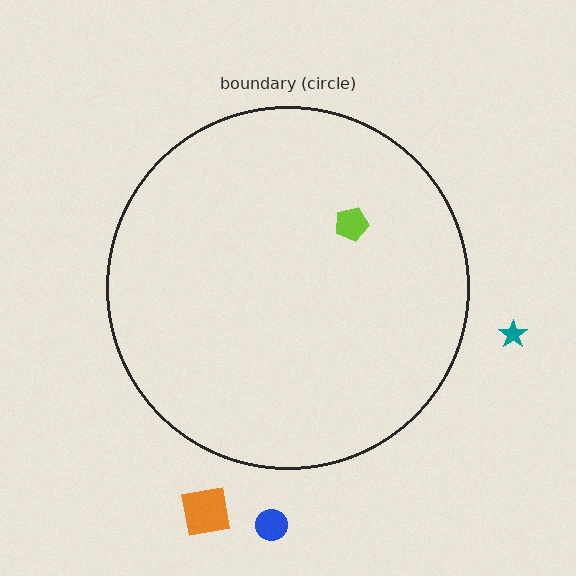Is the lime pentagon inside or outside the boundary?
Inside.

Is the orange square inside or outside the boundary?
Outside.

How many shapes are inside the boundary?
1 inside, 3 outside.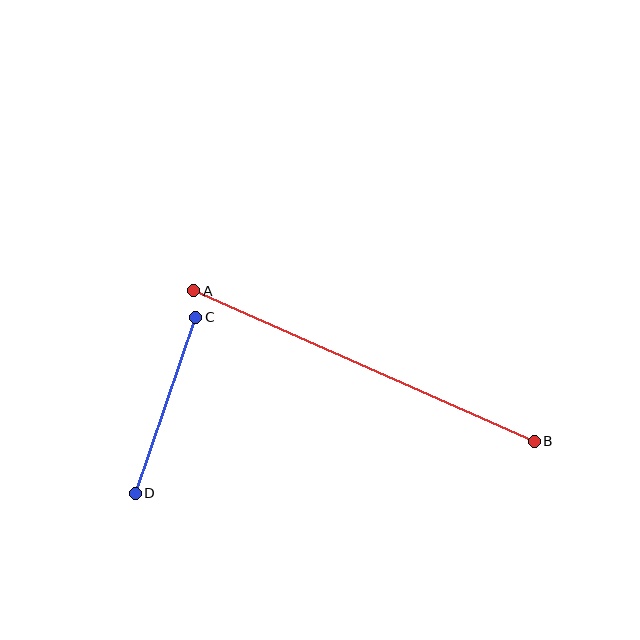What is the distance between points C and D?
The distance is approximately 186 pixels.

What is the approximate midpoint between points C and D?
The midpoint is at approximately (166, 405) pixels.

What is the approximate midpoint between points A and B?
The midpoint is at approximately (364, 366) pixels.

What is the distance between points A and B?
The distance is approximately 372 pixels.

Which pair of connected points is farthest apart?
Points A and B are farthest apart.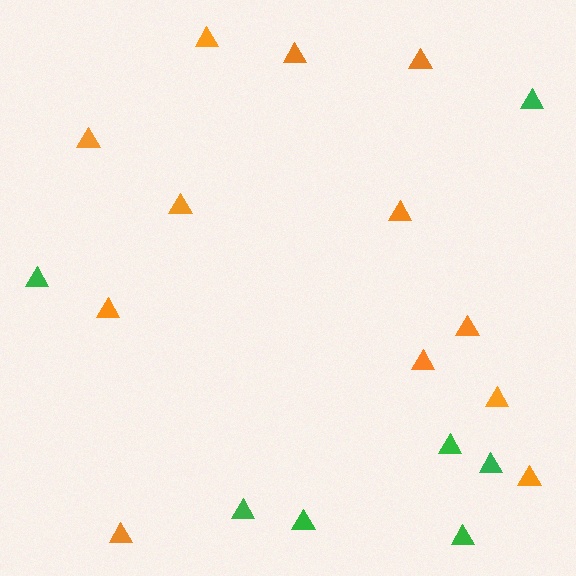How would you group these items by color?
There are 2 groups: one group of orange triangles (12) and one group of green triangles (7).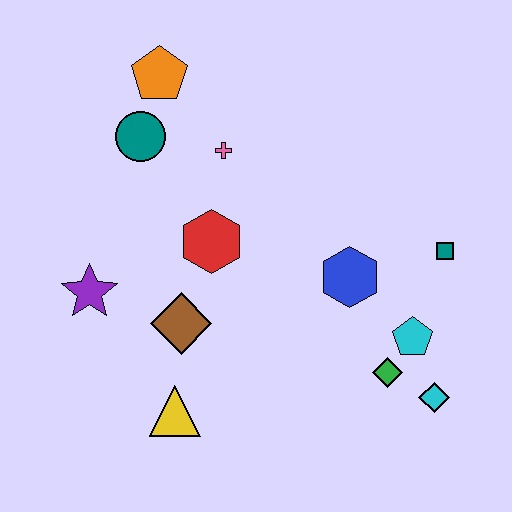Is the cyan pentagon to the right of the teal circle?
Yes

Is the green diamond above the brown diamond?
No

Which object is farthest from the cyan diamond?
The orange pentagon is farthest from the cyan diamond.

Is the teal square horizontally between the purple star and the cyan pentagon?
No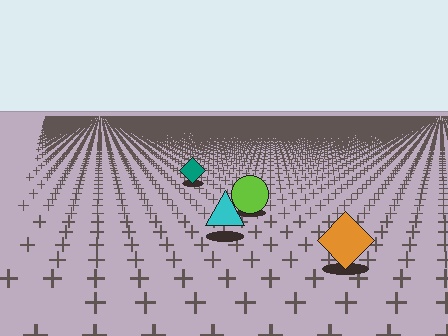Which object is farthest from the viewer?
The teal diamond is farthest from the viewer. It appears smaller and the ground texture around it is denser.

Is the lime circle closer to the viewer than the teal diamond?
Yes. The lime circle is closer — you can tell from the texture gradient: the ground texture is coarser near it.